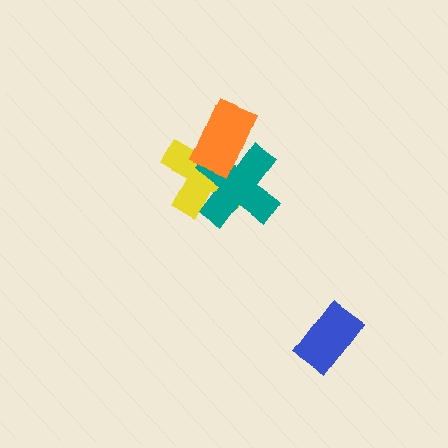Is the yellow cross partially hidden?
Yes, it is partially covered by another shape.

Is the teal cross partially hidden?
Yes, it is partially covered by another shape.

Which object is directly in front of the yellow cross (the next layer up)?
The teal cross is directly in front of the yellow cross.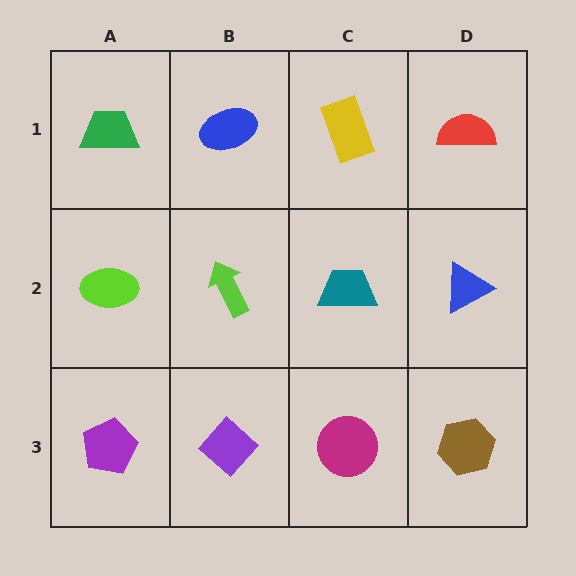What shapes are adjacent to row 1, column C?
A teal trapezoid (row 2, column C), a blue ellipse (row 1, column B), a red semicircle (row 1, column D).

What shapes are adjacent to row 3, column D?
A blue triangle (row 2, column D), a magenta circle (row 3, column C).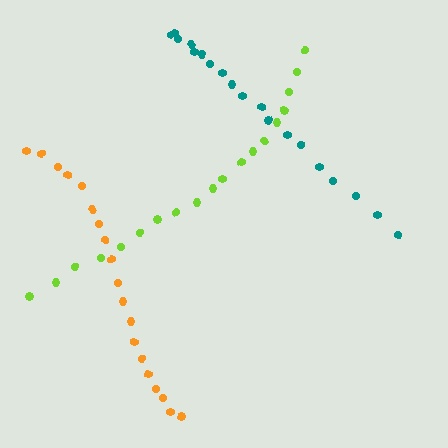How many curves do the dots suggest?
There are 3 distinct paths.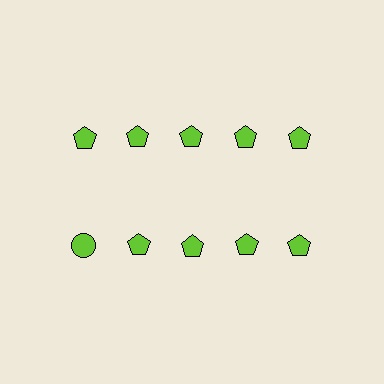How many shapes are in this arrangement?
There are 10 shapes arranged in a grid pattern.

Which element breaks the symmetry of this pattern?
The lime circle in the second row, leftmost column breaks the symmetry. All other shapes are lime pentagons.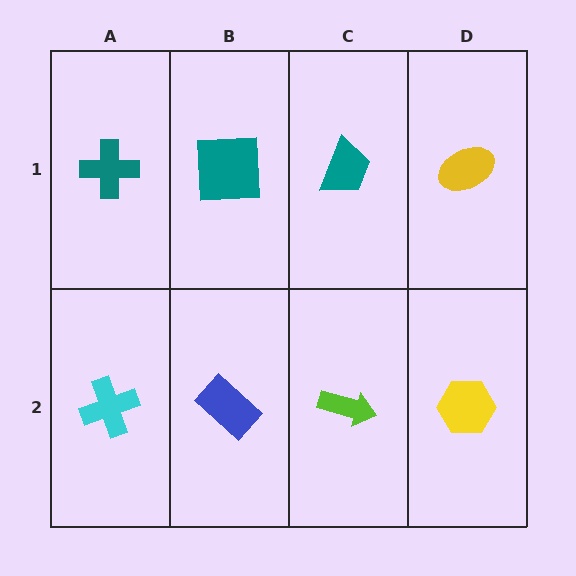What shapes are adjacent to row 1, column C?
A lime arrow (row 2, column C), a teal square (row 1, column B), a yellow ellipse (row 1, column D).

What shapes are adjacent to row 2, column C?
A teal trapezoid (row 1, column C), a blue rectangle (row 2, column B), a yellow hexagon (row 2, column D).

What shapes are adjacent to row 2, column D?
A yellow ellipse (row 1, column D), a lime arrow (row 2, column C).